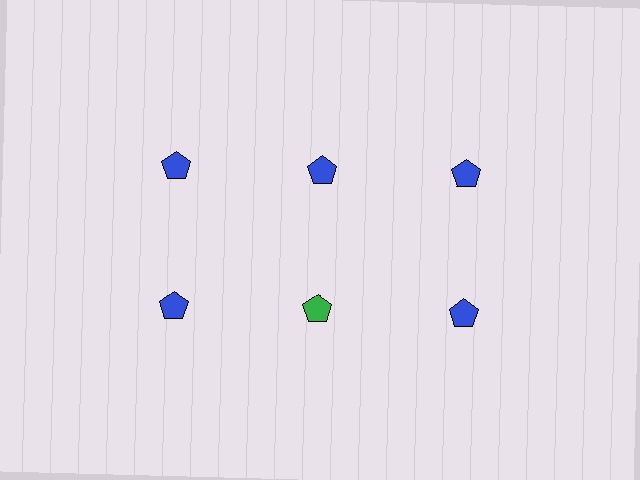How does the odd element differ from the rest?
It has a different color: green instead of blue.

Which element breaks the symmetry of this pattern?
The green pentagon in the second row, second from left column breaks the symmetry. All other shapes are blue pentagons.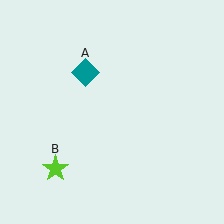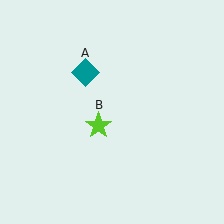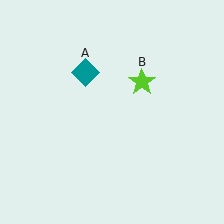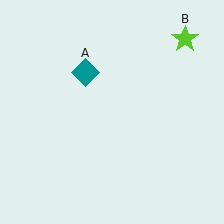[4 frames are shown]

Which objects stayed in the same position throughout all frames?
Teal diamond (object A) remained stationary.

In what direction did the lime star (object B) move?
The lime star (object B) moved up and to the right.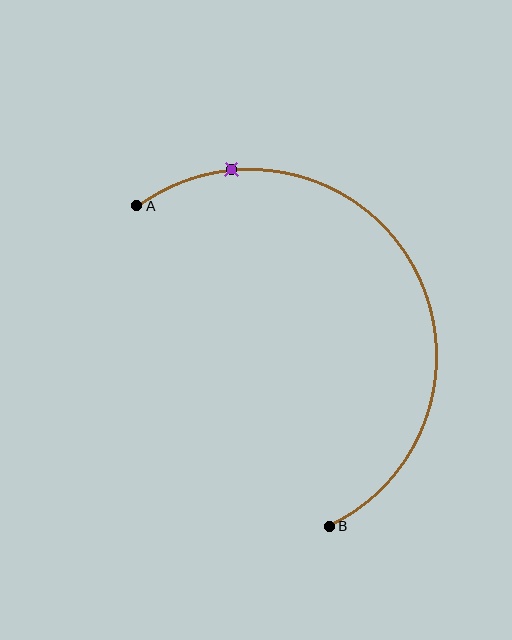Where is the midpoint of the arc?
The arc midpoint is the point on the curve farthest from the straight line joining A and B. It sits to the right of that line.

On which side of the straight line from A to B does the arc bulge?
The arc bulges to the right of the straight line connecting A and B.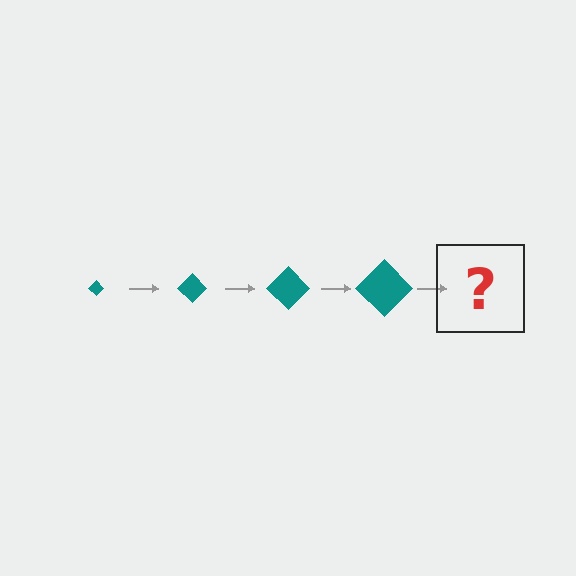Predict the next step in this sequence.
The next step is a teal diamond, larger than the previous one.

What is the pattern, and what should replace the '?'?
The pattern is that the diamond gets progressively larger each step. The '?' should be a teal diamond, larger than the previous one.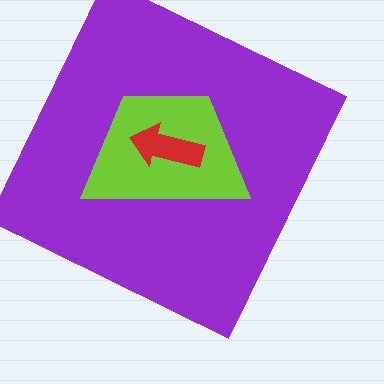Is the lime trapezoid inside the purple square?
Yes.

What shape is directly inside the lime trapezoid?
The red arrow.